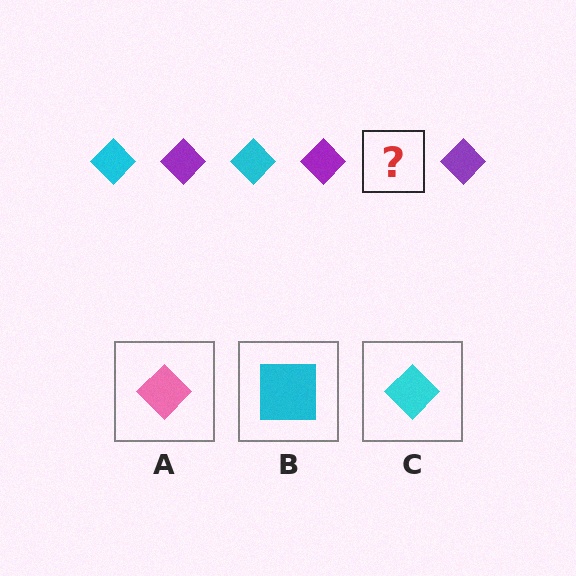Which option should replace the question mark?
Option C.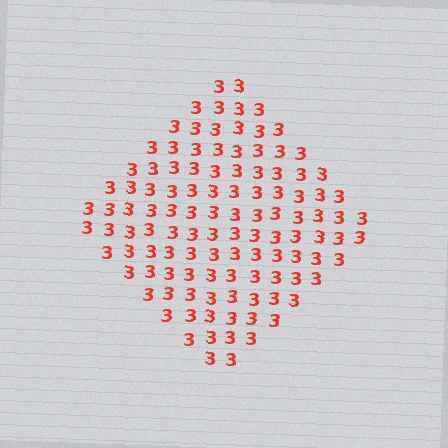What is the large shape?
The large shape is a diamond.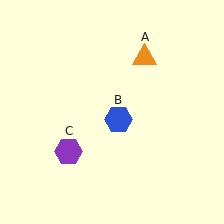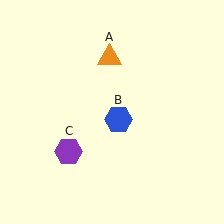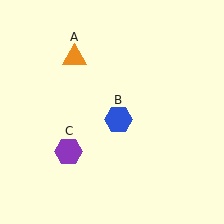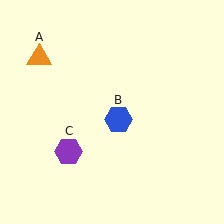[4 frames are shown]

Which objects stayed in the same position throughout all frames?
Blue hexagon (object B) and purple hexagon (object C) remained stationary.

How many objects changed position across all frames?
1 object changed position: orange triangle (object A).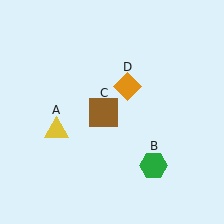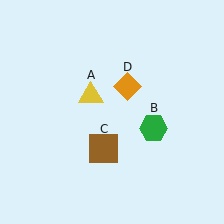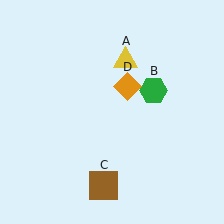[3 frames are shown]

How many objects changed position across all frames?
3 objects changed position: yellow triangle (object A), green hexagon (object B), brown square (object C).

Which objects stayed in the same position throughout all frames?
Orange diamond (object D) remained stationary.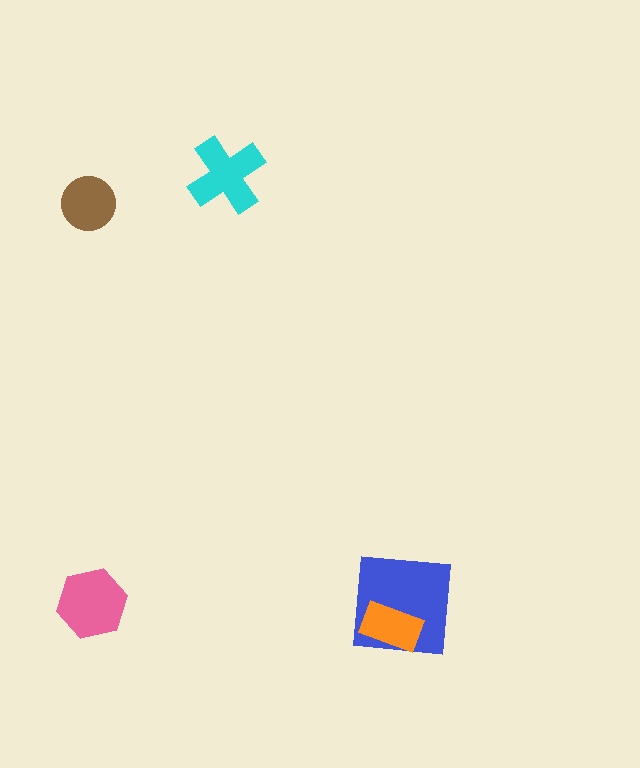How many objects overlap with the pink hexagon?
0 objects overlap with the pink hexagon.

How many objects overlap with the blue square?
1 object overlaps with the blue square.